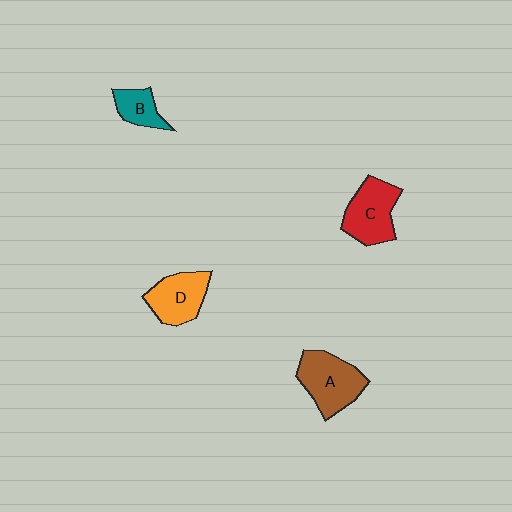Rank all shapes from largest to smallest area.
From largest to smallest: A (brown), C (red), D (orange), B (teal).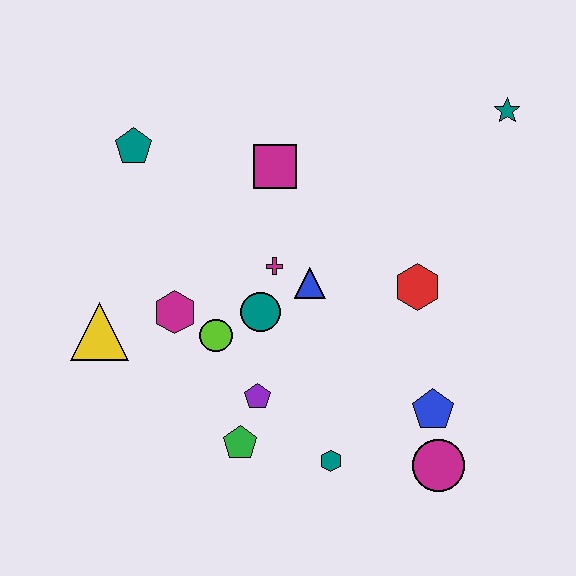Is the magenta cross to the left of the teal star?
Yes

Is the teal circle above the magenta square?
No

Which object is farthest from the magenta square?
The magenta circle is farthest from the magenta square.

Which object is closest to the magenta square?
The magenta cross is closest to the magenta square.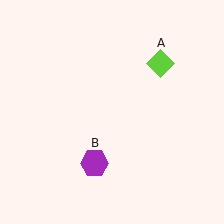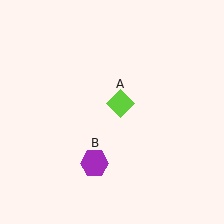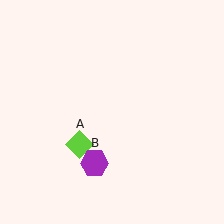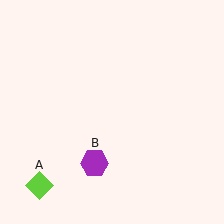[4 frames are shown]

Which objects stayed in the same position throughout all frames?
Purple hexagon (object B) remained stationary.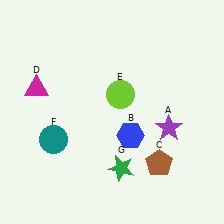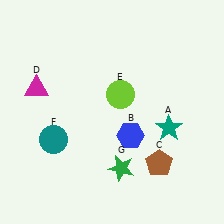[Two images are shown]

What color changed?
The star (A) changed from purple in Image 1 to teal in Image 2.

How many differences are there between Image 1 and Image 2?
There is 1 difference between the two images.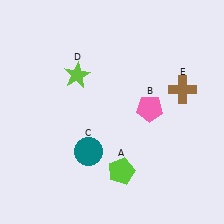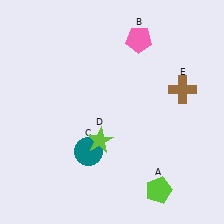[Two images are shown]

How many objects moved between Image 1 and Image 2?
3 objects moved between the two images.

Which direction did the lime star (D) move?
The lime star (D) moved down.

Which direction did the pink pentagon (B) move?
The pink pentagon (B) moved up.